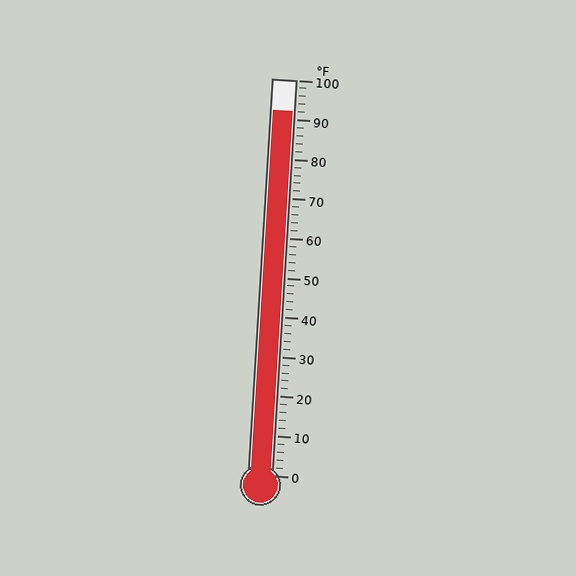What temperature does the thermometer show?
The thermometer shows approximately 92°F.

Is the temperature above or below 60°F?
The temperature is above 60°F.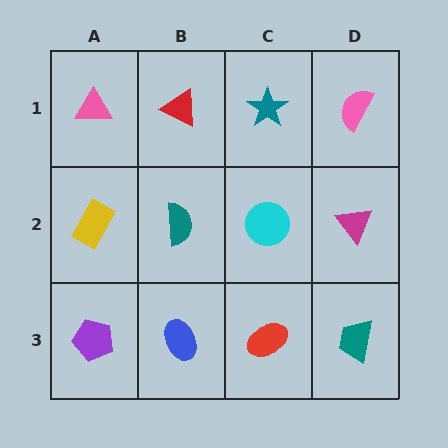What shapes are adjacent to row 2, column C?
A teal star (row 1, column C), a red ellipse (row 3, column C), a teal semicircle (row 2, column B), a magenta triangle (row 2, column D).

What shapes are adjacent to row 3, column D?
A magenta triangle (row 2, column D), a red ellipse (row 3, column C).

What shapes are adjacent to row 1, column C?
A cyan circle (row 2, column C), a red triangle (row 1, column B), a pink semicircle (row 1, column D).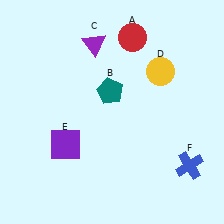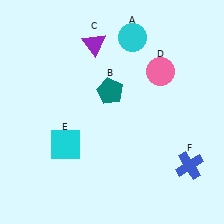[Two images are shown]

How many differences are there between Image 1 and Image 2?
There are 3 differences between the two images.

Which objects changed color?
A changed from red to cyan. D changed from yellow to pink. E changed from purple to cyan.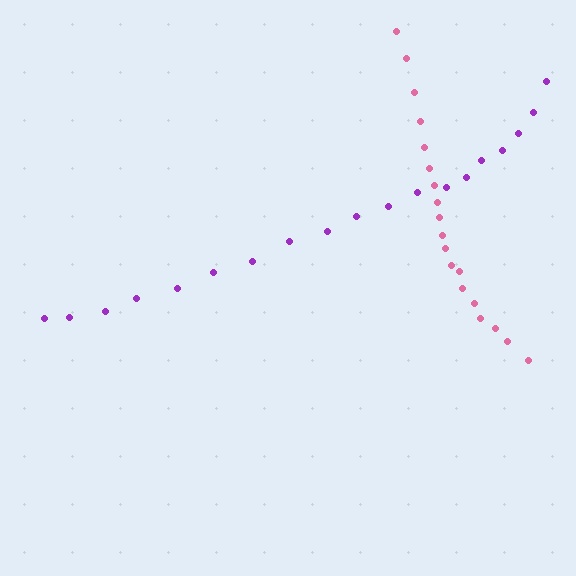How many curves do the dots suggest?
There are 2 distinct paths.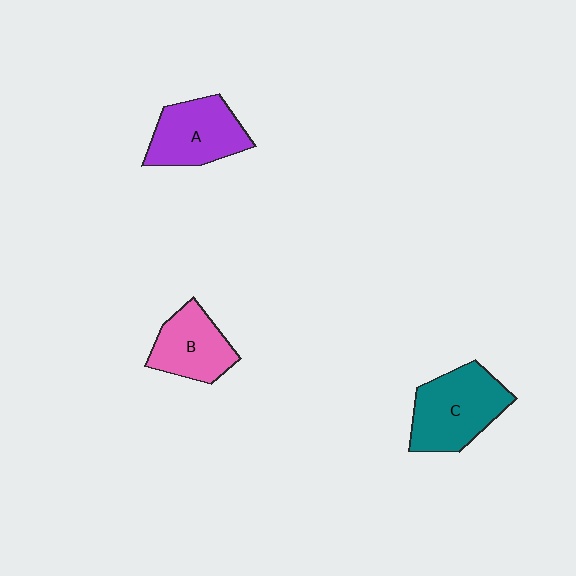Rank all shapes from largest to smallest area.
From largest to smallest: C (teal), A (purple), B (pink).